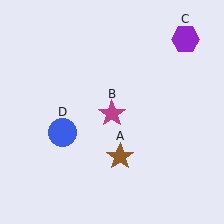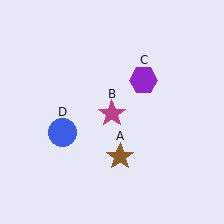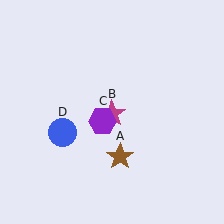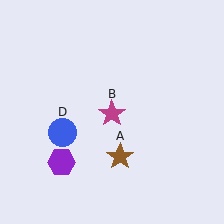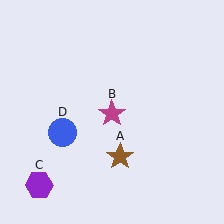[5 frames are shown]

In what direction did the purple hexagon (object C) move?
The purple hexagon (object C) moved down and to the left.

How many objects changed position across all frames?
1 object changed position: purple hexagon (object C).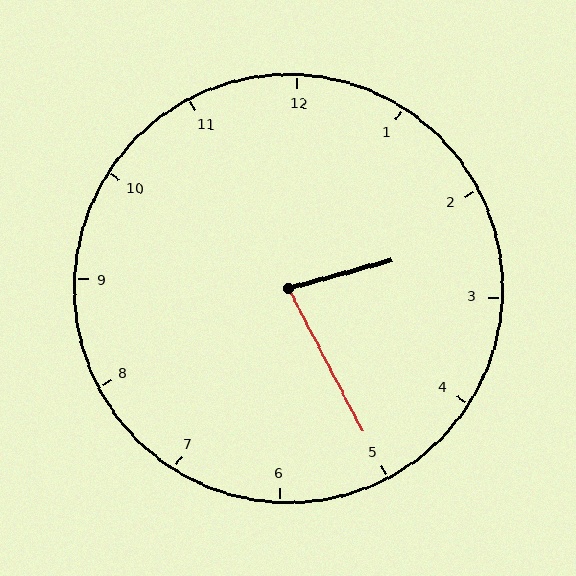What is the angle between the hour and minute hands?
Approximately 78 degrees.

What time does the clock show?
2:25.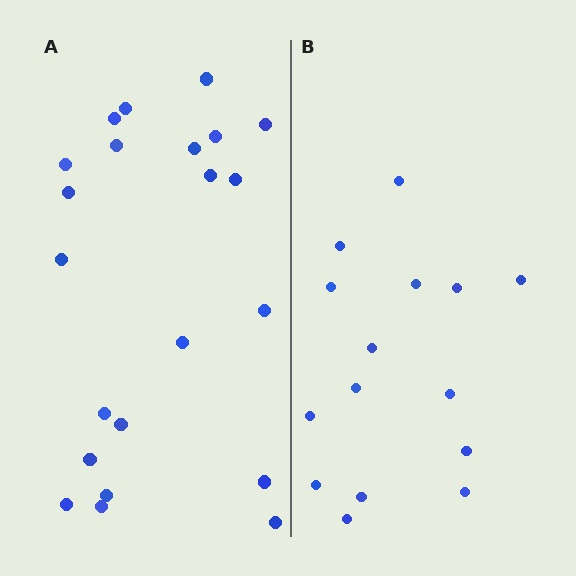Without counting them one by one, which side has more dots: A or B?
Region A (the left region) has more dots.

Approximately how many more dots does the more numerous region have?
Region A has roughly 8 or so more dots than region B.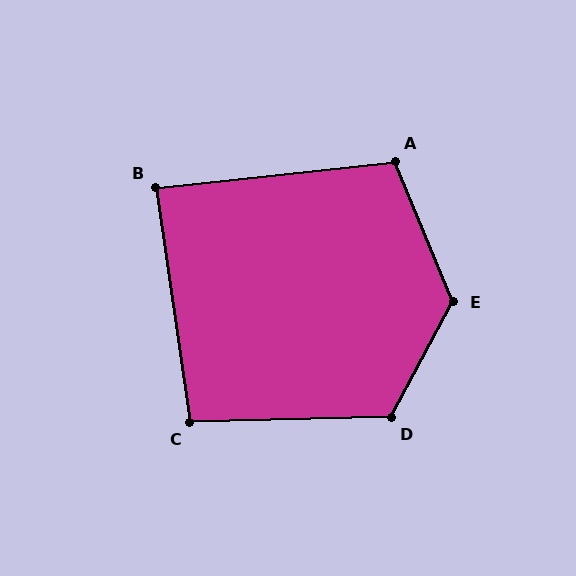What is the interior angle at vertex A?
Approximately 106 degrees (obtuse).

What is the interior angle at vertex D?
Approximately 119 degrees (obtuse).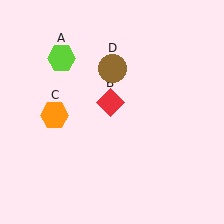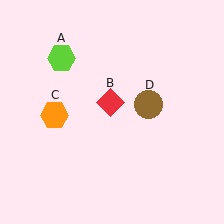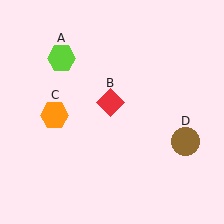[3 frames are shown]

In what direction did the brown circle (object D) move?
The brown circle (object D) moved down and to the right.